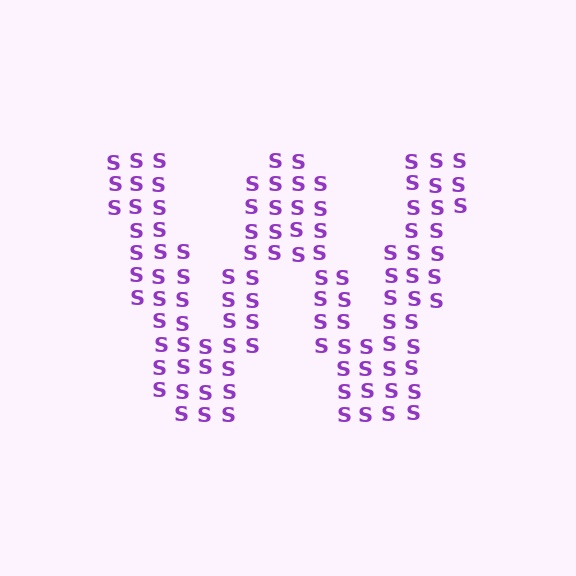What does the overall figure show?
The overall figure shows the letter W.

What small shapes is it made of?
It is made of small letter S's.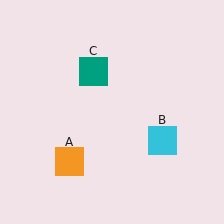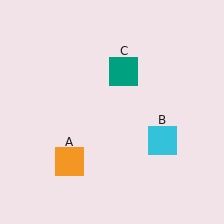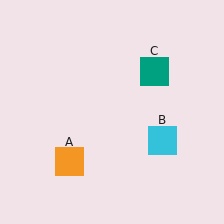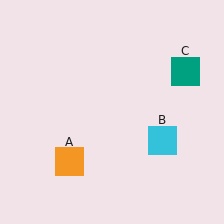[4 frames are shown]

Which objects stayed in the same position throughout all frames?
Orange square (object A) and cyan square (object B) remained stationary.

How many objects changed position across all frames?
1 object changed position: teal square (object C).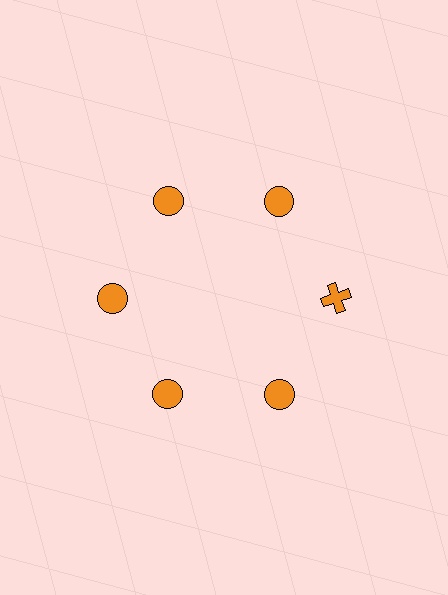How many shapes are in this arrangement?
There are 6 shapes arranged in a ring pattern.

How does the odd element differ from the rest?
It has a different shape: cross instead of circle.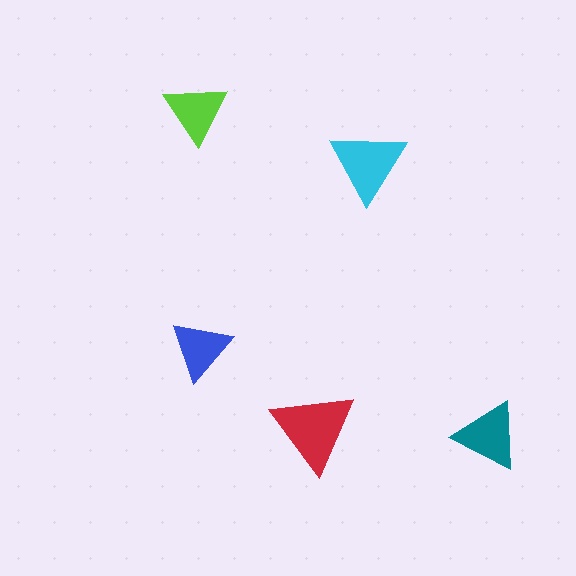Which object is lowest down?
The teal triangle is bottommost.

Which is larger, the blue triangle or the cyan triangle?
The cyan one.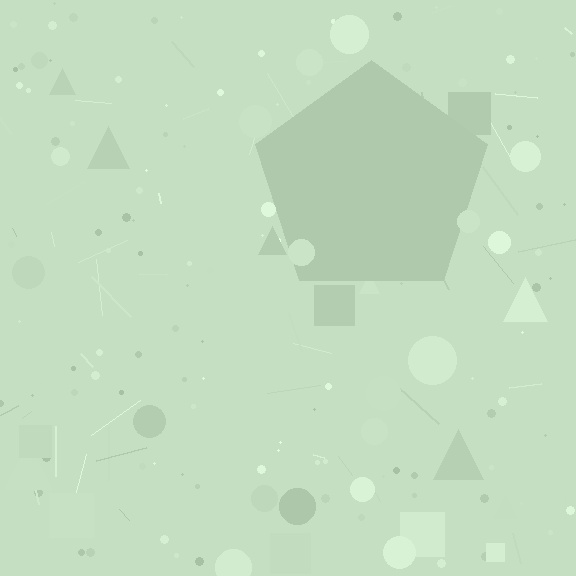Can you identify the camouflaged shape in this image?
The camouflaged shape is a pentagon.